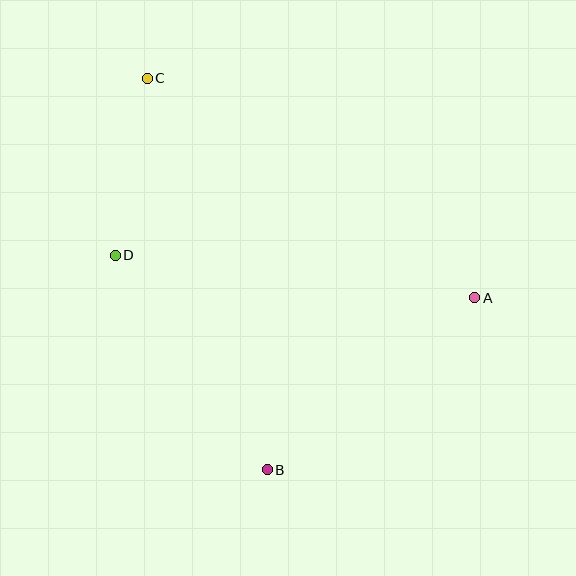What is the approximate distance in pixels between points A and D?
The distance between A and D is approximately 362 pixels.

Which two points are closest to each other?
Points C and D are closest to each other.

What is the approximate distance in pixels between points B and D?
The distance between B and D is approximately 263 pixels.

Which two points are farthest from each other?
Points B and C are farthest from each other.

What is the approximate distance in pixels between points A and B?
The distance between A and B is approximately 270 pixels.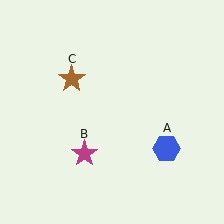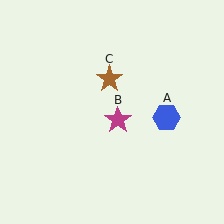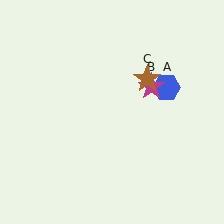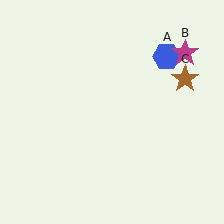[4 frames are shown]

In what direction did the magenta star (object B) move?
The magenta star (object B) moved up and to the right.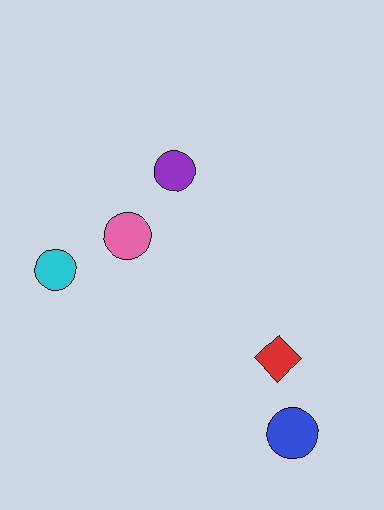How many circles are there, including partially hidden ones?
There are 4 circles.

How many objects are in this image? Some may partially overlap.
There are 5 objects.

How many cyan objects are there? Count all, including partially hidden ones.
There is 1 cyan object.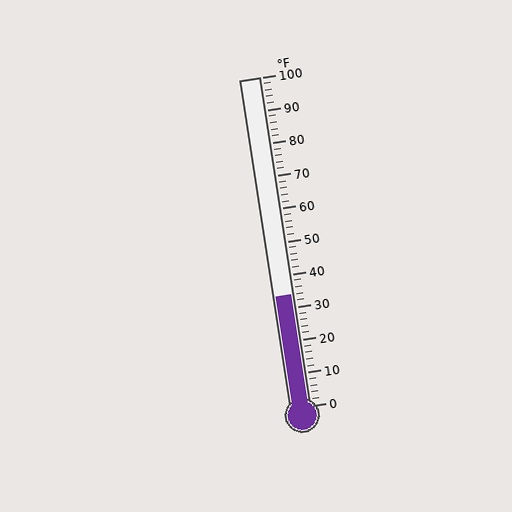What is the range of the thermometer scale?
The thermometer scale ranges from 0°F to 100°F.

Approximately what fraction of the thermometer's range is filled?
The thermometer is filled to approximately 35% of its range.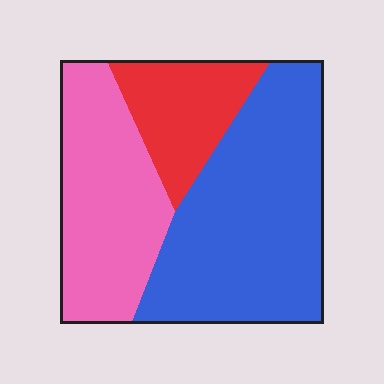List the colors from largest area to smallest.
From largest to smallest: blue, pink, red.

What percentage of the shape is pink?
Pink takes up about one third (1/3) of the shape.